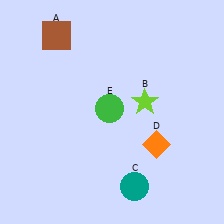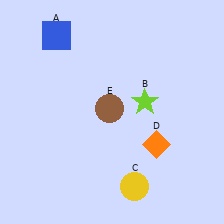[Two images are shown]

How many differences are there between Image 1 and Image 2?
There are 3 differences between the two images.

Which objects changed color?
A changed from brown to blue. C changed from teal to yellow. E changed from green to brown.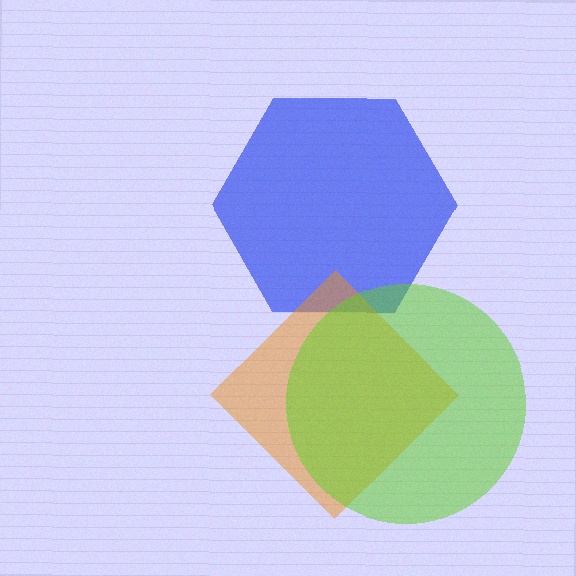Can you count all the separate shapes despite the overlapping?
Yes, there are 3 separate shapes.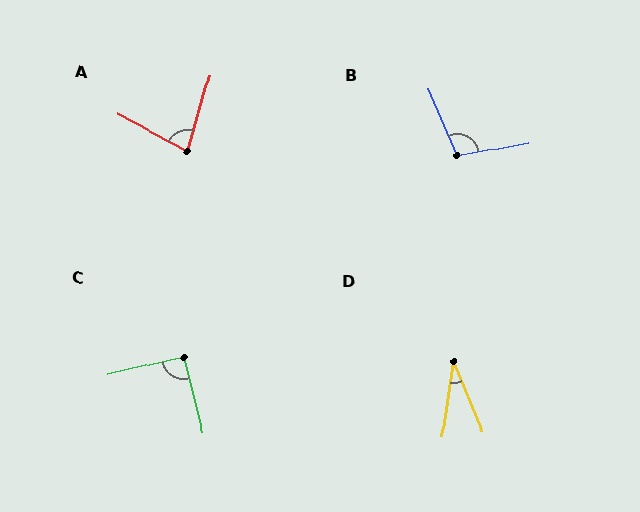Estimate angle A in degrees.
Approximately 78 degrees.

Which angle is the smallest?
D, at approximately 31 degrees.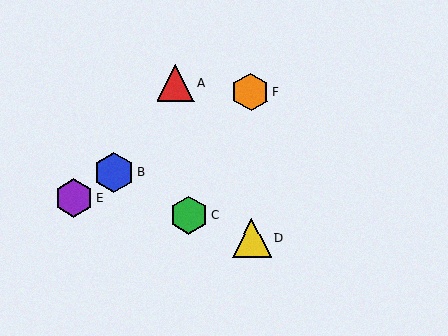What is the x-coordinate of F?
Object F is at x≈250.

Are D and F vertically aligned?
Yes, both are at x≈252.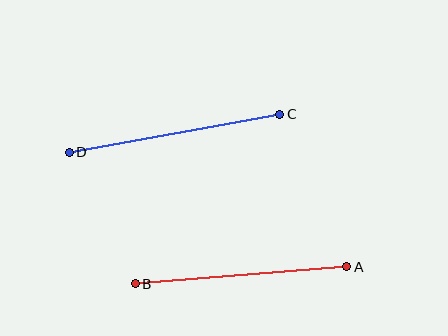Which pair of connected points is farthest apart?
Points C and D are farthest apart.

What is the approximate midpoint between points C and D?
The midpoint is at approximately (174, 133) pixels.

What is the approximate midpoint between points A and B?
The midpoint is at approximately (241, 275) pixels.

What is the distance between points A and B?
The distance is approximately 212 pixels.